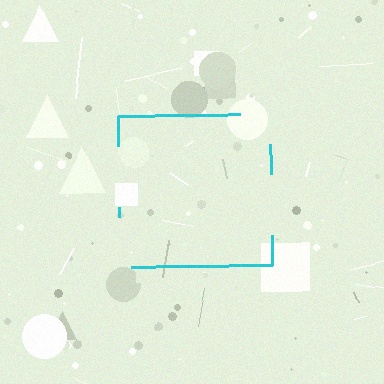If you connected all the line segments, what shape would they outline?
They would outline a square.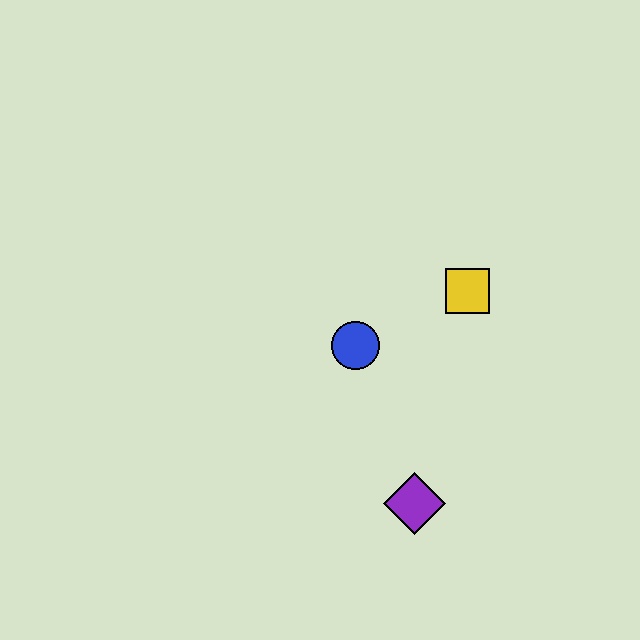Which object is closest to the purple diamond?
The blue circle is closest to the purple diamond.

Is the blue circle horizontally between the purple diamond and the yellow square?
No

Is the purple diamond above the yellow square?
No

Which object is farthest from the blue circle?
The purple diamond is farthest from the blue circle.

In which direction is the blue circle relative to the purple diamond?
The blue circle is above the purple diamond.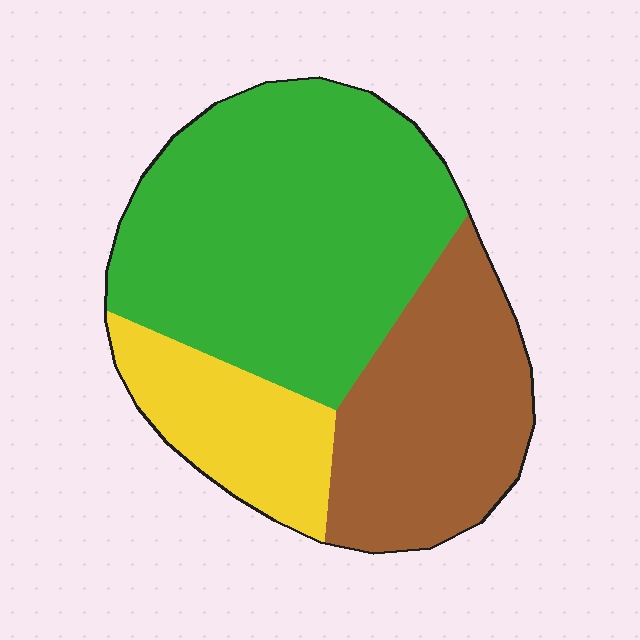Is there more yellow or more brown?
Brown.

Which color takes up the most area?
Green, at roughly 55%.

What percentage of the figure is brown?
Brown covers about 30% of the figure.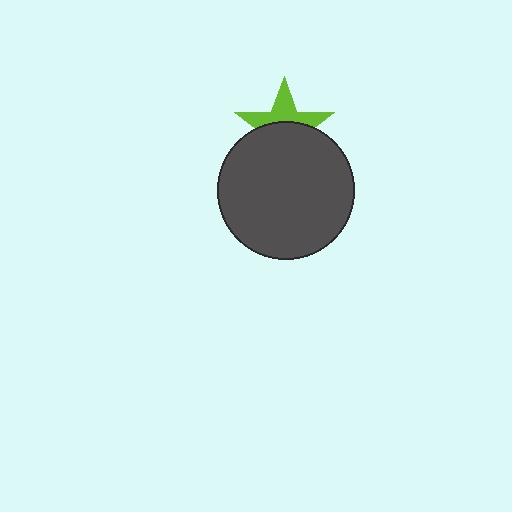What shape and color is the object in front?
The object in front is a dark gray circle.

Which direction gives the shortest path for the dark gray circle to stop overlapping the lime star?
Moving down gives the shortest separation.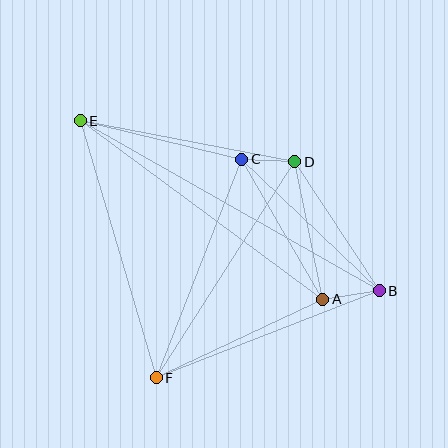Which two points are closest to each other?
Points C and D are closest to each other.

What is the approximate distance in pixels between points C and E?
The distance between C and E is approximately 166 pixels.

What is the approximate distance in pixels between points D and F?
The distance between D and F is approximately 257 pixels.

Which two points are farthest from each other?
Points B and E are farthest from each other.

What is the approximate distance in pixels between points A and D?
The distance between A and D is approximately 140 pixels.